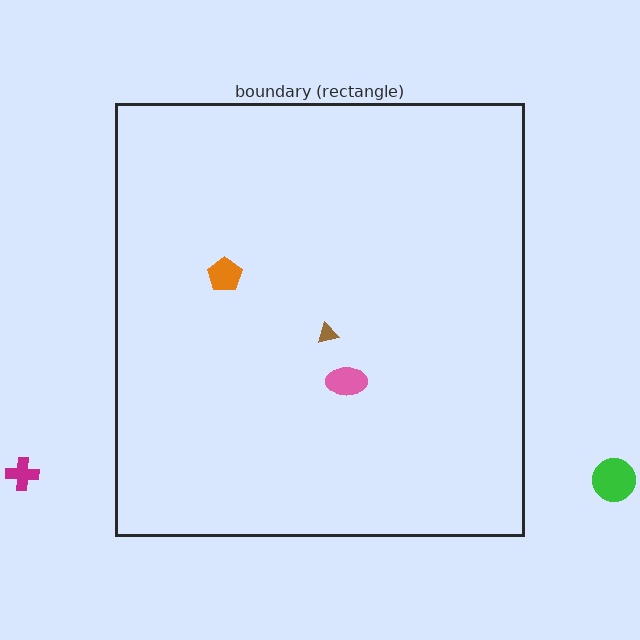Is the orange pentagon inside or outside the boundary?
Inside.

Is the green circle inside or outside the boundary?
Outside.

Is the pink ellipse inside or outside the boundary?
Inside.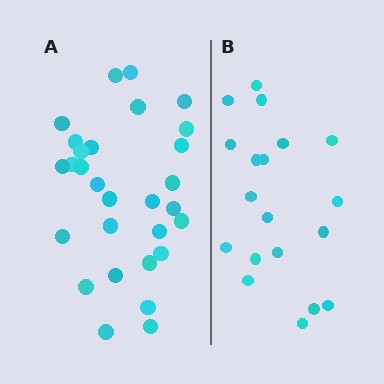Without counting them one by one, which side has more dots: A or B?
Region A (the left region) has more dots.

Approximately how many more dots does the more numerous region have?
Region A has roughly 10 or so more dots than region B.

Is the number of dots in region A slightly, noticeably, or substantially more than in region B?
Region A has substantially more. The ratio is roughly 1.5 to 1.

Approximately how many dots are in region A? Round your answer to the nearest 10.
About 30 dots. (The exact count is 29, which rounds to 30.)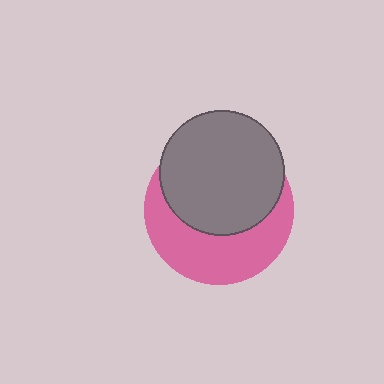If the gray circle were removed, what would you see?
You would see the complete pink circle.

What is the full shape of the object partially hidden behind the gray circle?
The partially hidden object is a pink circle.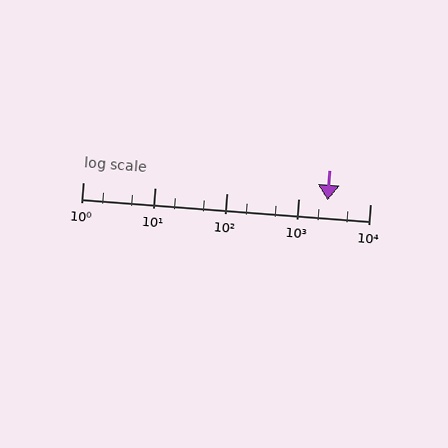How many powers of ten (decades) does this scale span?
The scale spans 4 decades, from 1 to 10000.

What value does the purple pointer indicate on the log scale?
The pointer indicates approximately 2600.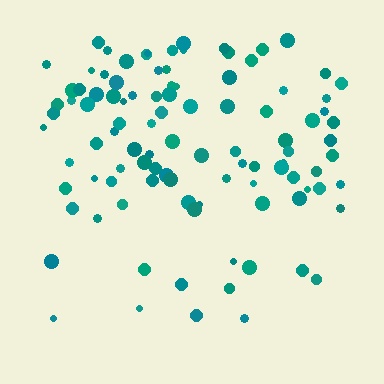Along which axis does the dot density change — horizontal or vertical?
Vertical.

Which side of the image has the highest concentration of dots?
The top.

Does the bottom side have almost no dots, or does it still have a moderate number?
Still a moderate number, just noticeably fewer than the top.